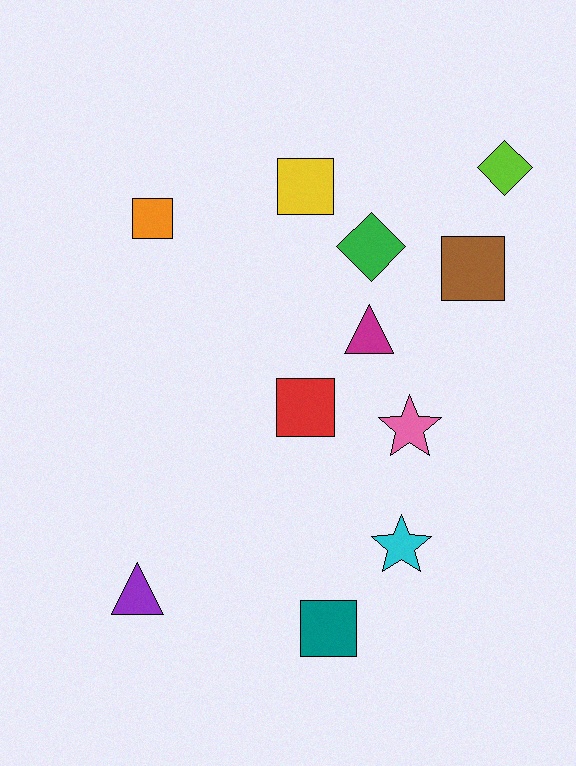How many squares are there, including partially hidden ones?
There are 5 squares.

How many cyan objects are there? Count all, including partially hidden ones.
There is 1 cyan object.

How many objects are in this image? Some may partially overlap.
There are 11 objects.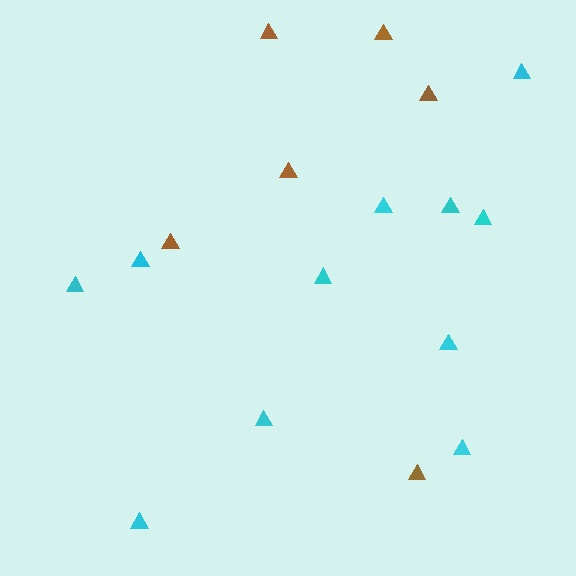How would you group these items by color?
There are 2 groups: one group of brown triangles (6) and one group of cyan triangles (11).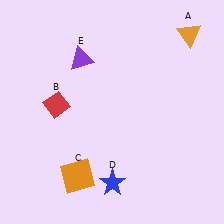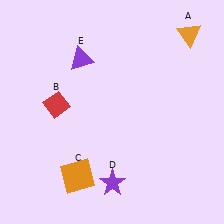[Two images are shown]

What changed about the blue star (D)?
In Image 1, D is blue. In Image 2, it changed to purple.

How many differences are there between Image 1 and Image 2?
There is 1 difference between the two images.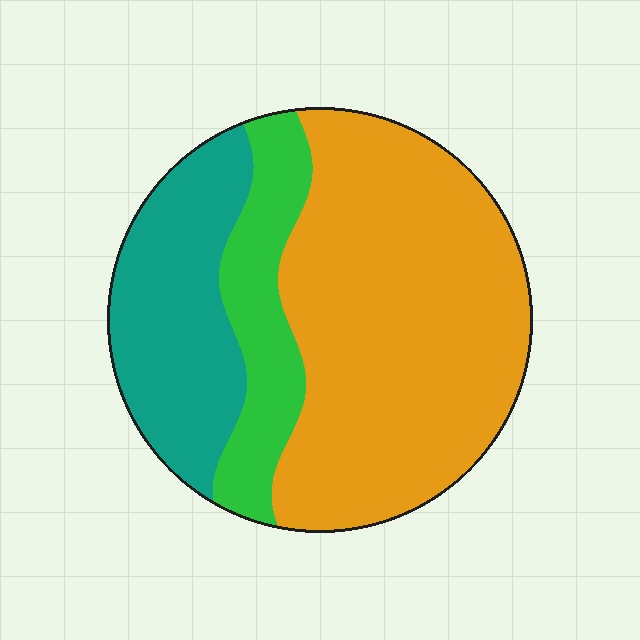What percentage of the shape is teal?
Teal takes up between a sixth and a third of the shape.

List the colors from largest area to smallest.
From largest to smallest: orange, teal, green.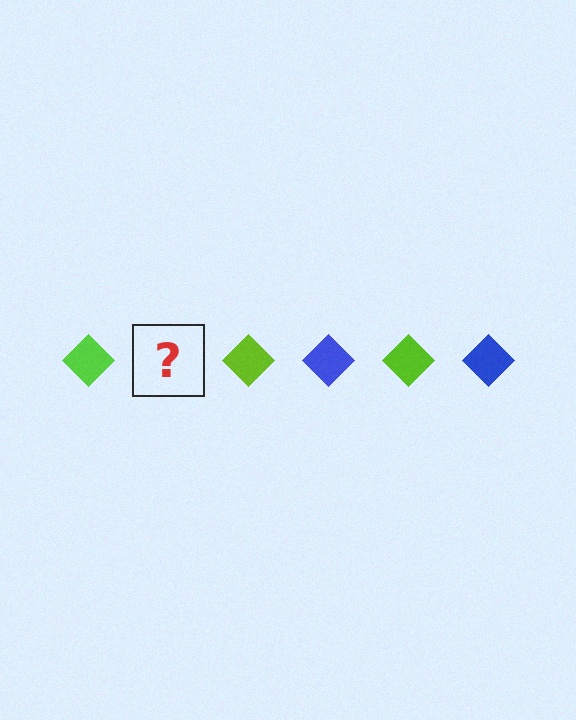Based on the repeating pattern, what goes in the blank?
The blank should be a blue diamond.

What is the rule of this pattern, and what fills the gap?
The rule is that the pattern cycles through lime, blue diamonds. The gap should be filled with a blue diamond.